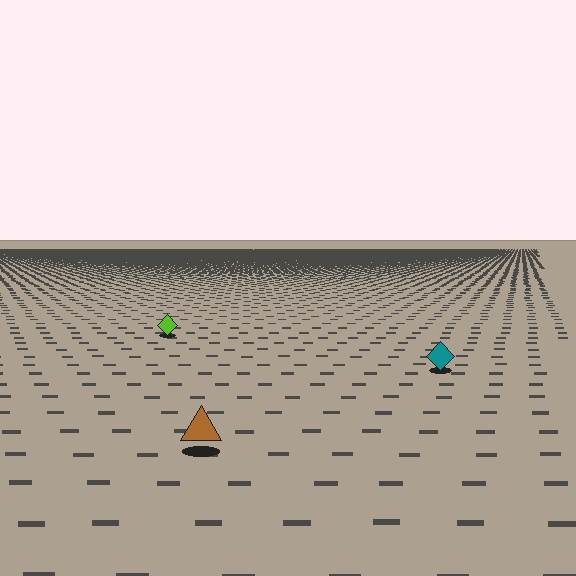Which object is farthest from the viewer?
The lime diamond is farthest from the viewer. It appears smaller and the ground texture around it is denser.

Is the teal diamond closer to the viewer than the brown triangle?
No. The brown triangle is closer — you can tell from the texture gradient: the ground texture is coarser near it.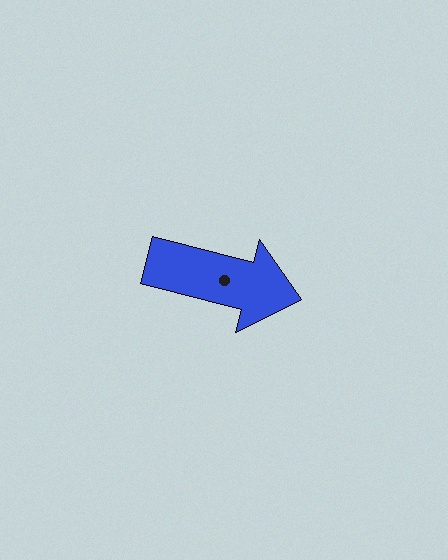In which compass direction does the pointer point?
East.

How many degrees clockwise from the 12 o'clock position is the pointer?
Approximately 105 degrees.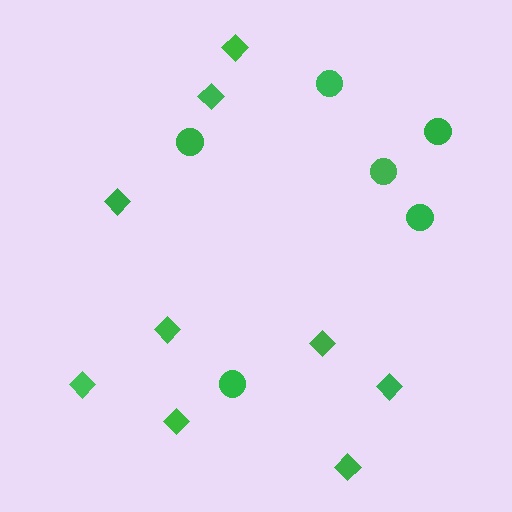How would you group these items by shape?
There are 2 groups: one group of circles (6) and one group of diamonds (9).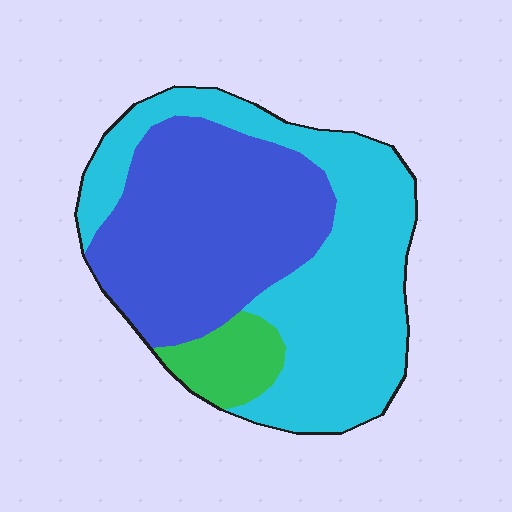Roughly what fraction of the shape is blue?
Blue covers 43% of the shape.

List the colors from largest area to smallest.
From largest to smallest: cyan, blue, green.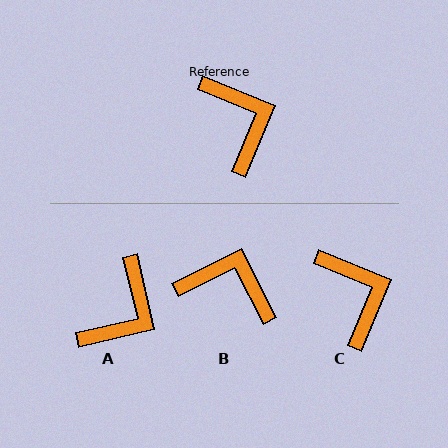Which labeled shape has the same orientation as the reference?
C.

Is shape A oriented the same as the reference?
No, it is off by about 54 degrees.